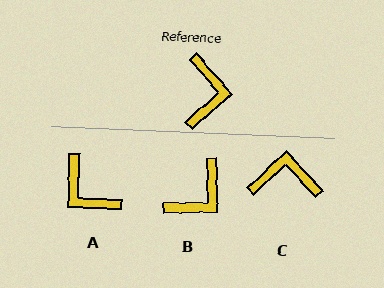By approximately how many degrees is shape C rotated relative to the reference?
Approximately 91 degrees counter-clockwise.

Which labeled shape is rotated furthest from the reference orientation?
A, about 133 degrees away.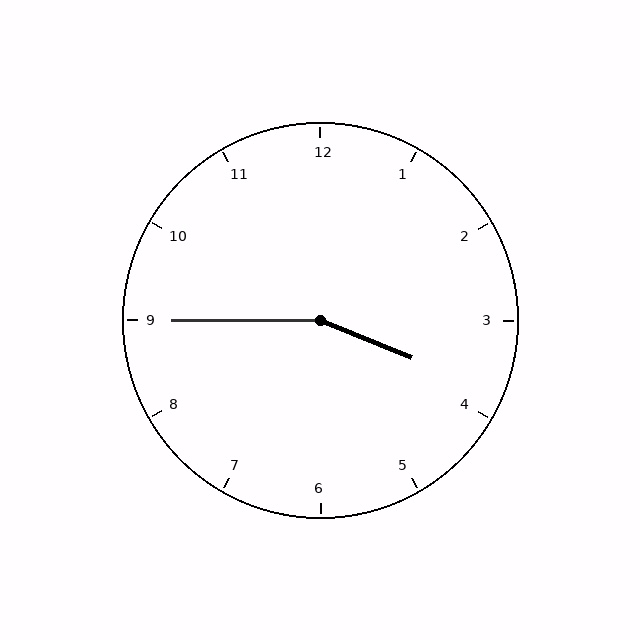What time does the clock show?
3:45.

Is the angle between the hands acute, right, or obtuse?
It is obtuse.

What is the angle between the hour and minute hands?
Approximately 158 degrees.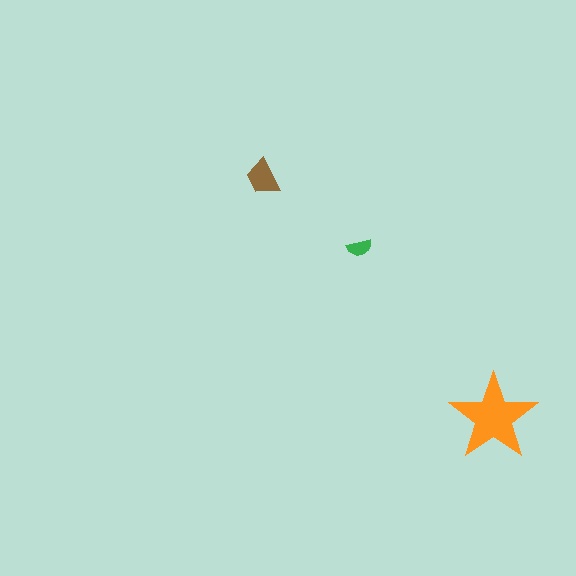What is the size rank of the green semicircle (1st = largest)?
3rd.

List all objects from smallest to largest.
The green semicircle, the brown trapezoid, the orange star.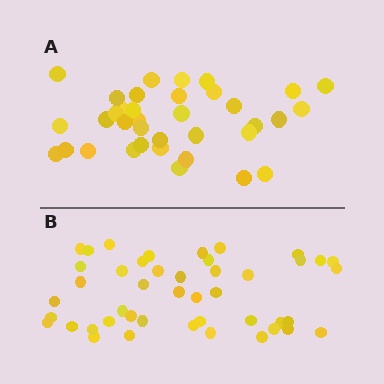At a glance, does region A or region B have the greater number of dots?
Region B (the bottom region) has more dots.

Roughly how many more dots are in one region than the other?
Region B has roughly 8 or so more dots than region A.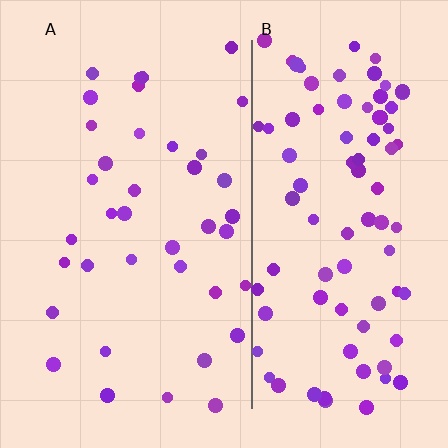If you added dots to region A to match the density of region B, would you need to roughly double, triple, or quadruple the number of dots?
Approximately double.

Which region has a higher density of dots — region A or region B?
B (the right).